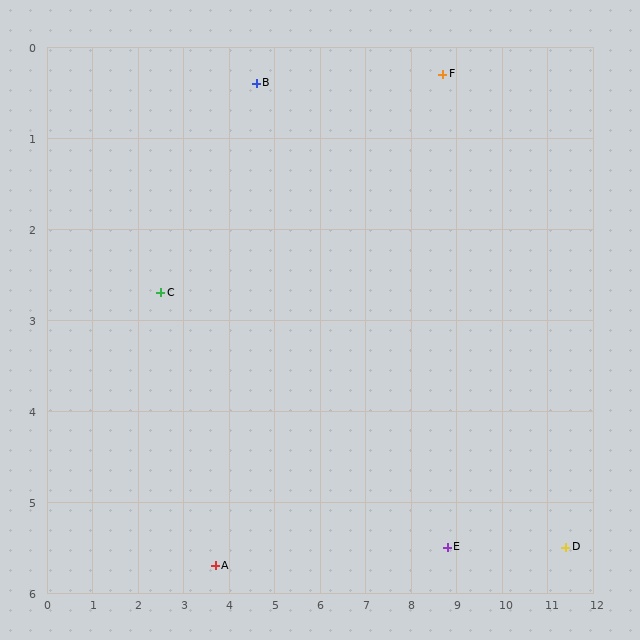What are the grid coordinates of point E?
Point E is at approximately (8.8, 5.5).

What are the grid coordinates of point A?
Point A is at approximately (3.7, 5.7).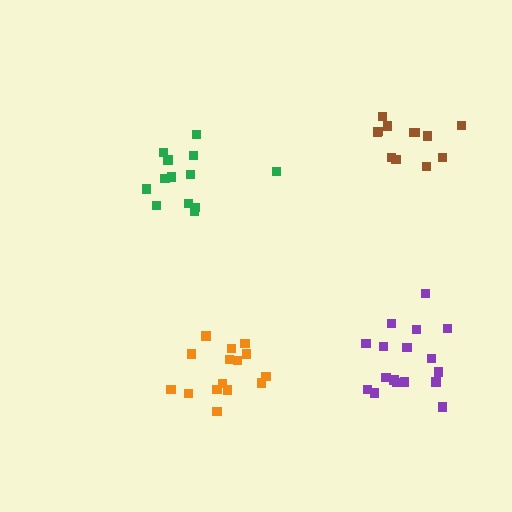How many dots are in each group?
Group 1: 12 dots, Group 2: 15 dots, Group 3: 13 dots, Group 4: 17 dots (57 total).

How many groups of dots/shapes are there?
There are 4 groups.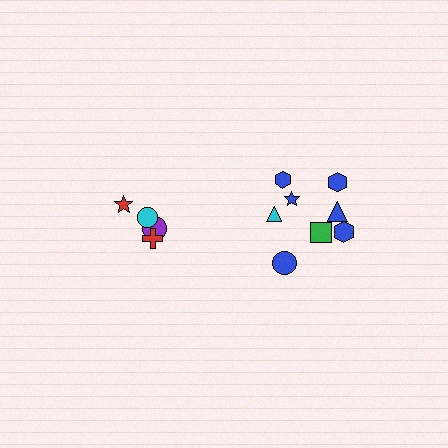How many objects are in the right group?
There are 8 objects.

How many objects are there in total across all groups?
There are 12 objects.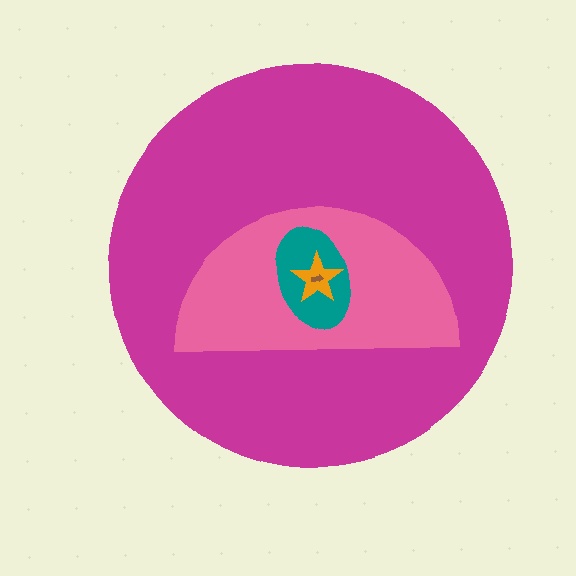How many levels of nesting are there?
5.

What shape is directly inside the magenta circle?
The pink semicircle.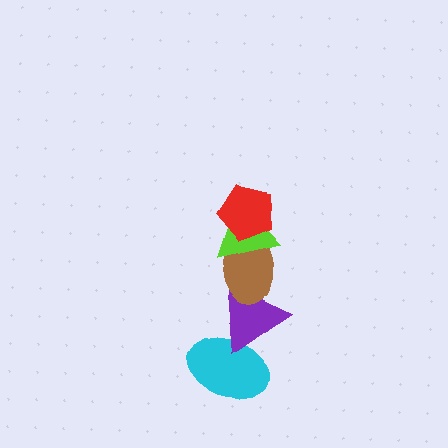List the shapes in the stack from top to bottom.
From top to bottom: the red pentagon, the lime triangle, the brown ellipse, the purple triangle, the cyan ellipse.